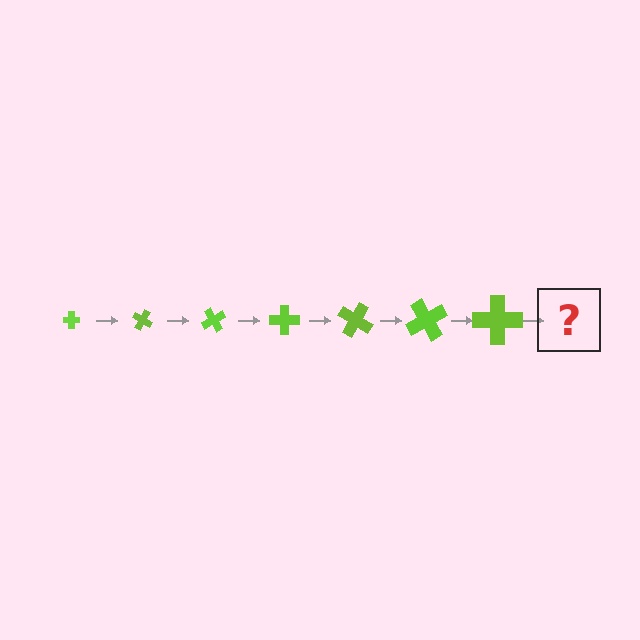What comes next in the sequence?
The next element should be a cross, larger than the previous one and rotated 210 degrees from the start.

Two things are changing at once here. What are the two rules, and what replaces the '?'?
The two rules are that the cross grows larger each step and it rotates 30 degrees each step. The '?' should be a cross, larger than the previous one and rotated 210 degrees from the start.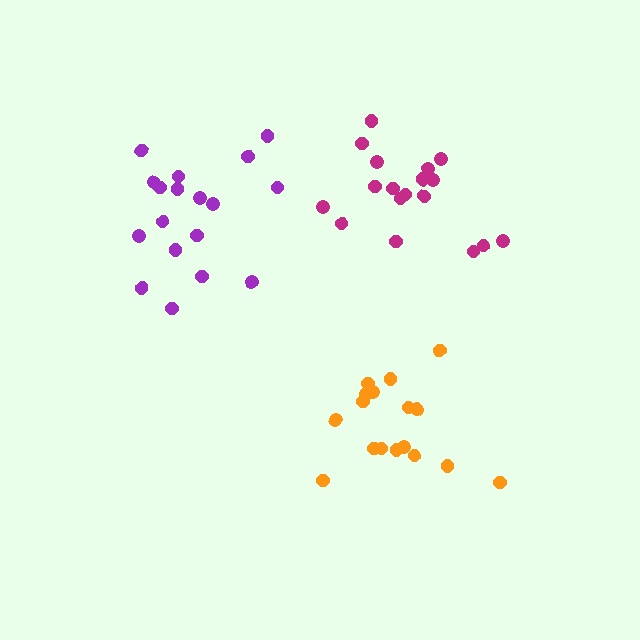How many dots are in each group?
Group 1: 18 dots, Group 2: 17 dots, Group 3: 18 dots (53 total).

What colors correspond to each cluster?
The clusters are colored: purple, orange, magenta.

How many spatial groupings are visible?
There are 3 spatial groupings.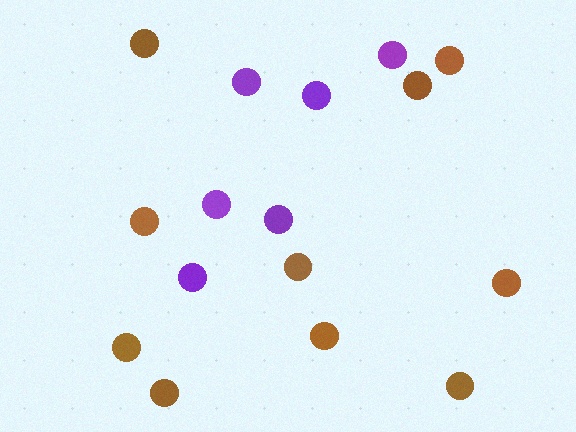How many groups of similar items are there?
There are 2 groups: one group of purple circles (6) and one group of brown circles (10).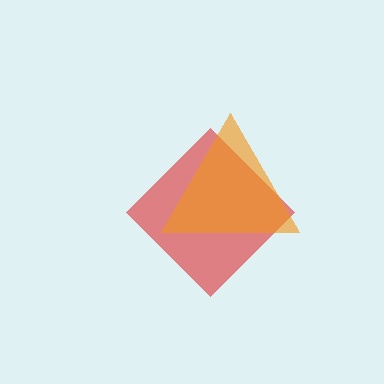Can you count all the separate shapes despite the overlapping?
Yes, there are 2 separate shapes.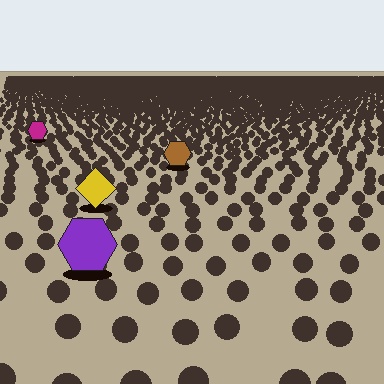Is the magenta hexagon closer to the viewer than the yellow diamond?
No. The yellow diamond is closer — you can tell from the texture gradient: the ground texture is coarser near it.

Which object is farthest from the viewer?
The magenta hexagon is farthest from the viewer. It appears smaller and the ground texture around it is denser.